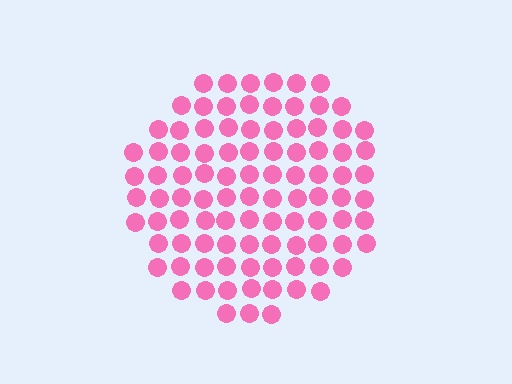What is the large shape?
The large shape is a circle.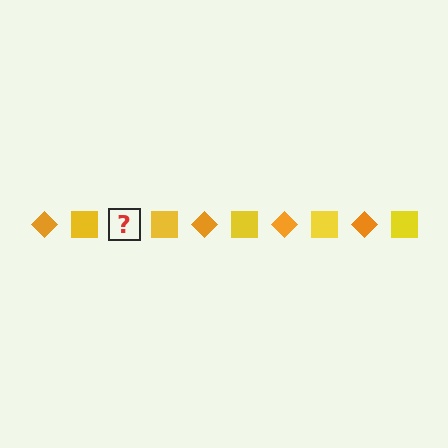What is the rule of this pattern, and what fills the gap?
The rule is that the pattern alternates between orange diamond and yellow square. The gap should be filled with an orange diamond.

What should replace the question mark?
The question mark should be replaced with an orange diamond.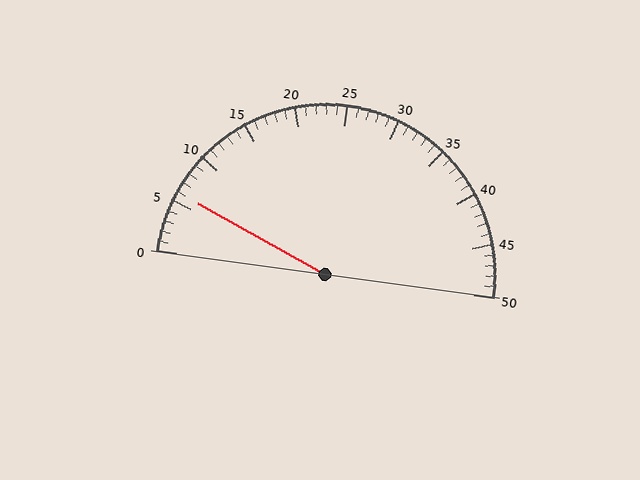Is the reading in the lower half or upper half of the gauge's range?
The reading is in the lower half of the range (0 to 50).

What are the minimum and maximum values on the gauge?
The gauge ranges from 0 to 50.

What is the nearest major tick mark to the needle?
The nearest major tick mark is 5.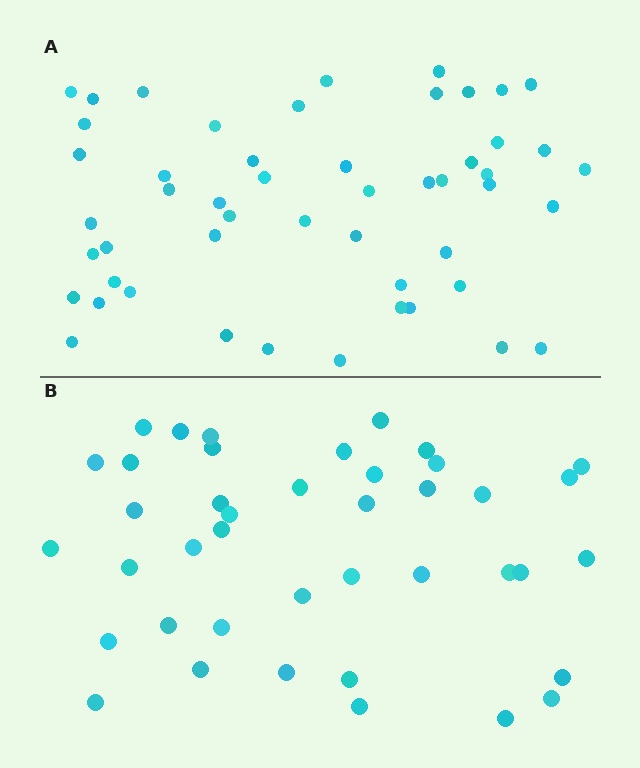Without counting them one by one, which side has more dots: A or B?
Region A (the top region) has more dots.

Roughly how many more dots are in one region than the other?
Region A has roughly 10 or so more dots than region B.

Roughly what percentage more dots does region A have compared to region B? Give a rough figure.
About 25% more.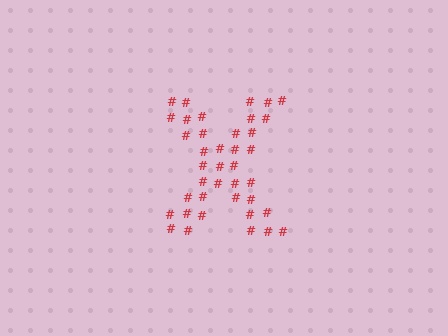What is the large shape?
The large shape is the letter X.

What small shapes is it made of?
It is made of small hash symbols.